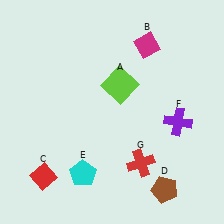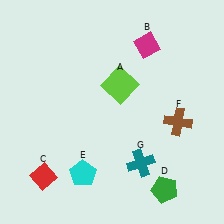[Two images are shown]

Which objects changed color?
D changed from brown to green. F changed from purple to brown. G changed from red to teal.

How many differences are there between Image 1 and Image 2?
There are 3 differences between the two images.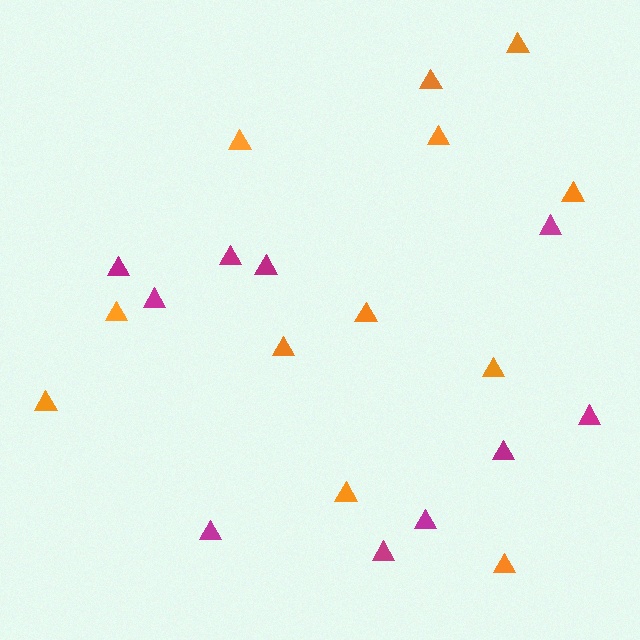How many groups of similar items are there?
There are 2 groups: one group of magenta triangles (10) and one group of orange triangles (12).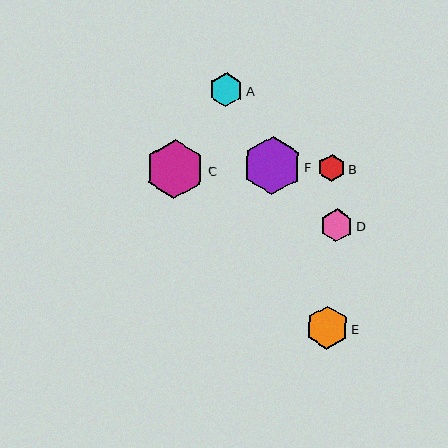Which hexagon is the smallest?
Hexagon B is the smallest with a size of approximately 27 pixels.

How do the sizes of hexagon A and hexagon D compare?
Hexagon A and hexagon D are approximately the same size.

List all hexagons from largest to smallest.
From largest to smallest: C, F, E, A, D, B.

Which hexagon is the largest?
Hexagon C is the largest with a size of approximately 59 pixels.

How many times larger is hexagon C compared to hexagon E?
Hexagon C is approximately 1.4 times the size of hexagon E.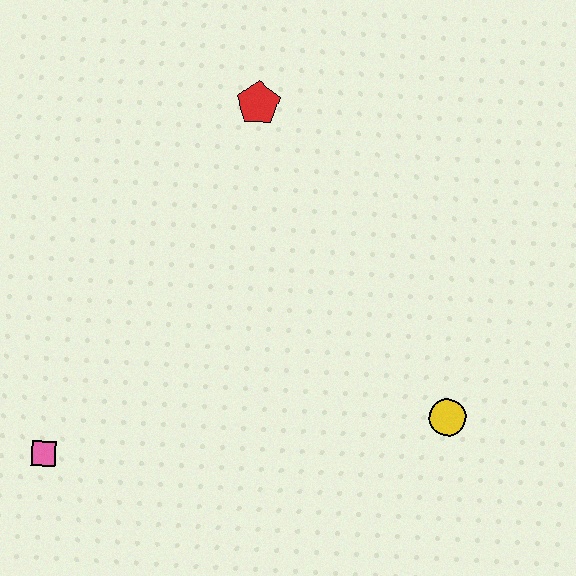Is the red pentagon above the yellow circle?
Yes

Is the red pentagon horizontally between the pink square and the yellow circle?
Yes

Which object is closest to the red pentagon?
The yellow circle is closest to the red pentagon.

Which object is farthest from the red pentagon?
The pink square is farthest from the red pentagon.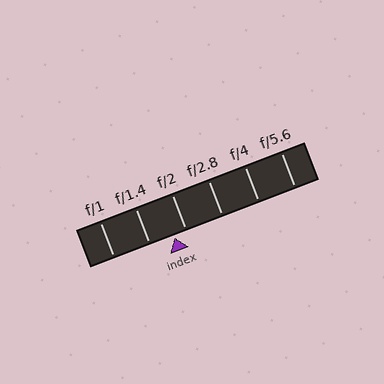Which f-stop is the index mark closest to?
The index mark is closest to f/2.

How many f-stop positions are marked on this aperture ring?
There are 6 f-stop positions marked.